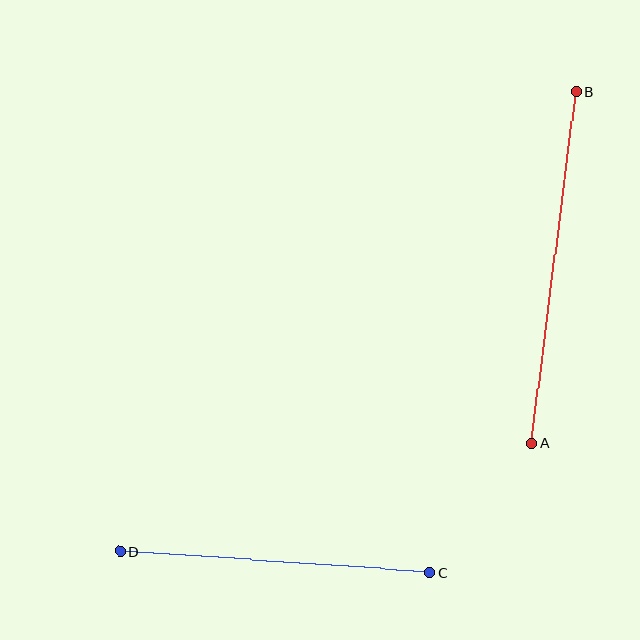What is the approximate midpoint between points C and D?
The midpoint is at approximately (275, 562) pixels.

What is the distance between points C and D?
The distance is approximately 310 pixels.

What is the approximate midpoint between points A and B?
The midpoint is at approximately (554, 267) pixels.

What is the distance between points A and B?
The distance is approximately 354 pixels.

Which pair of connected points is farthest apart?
Points A and B are farthest apart.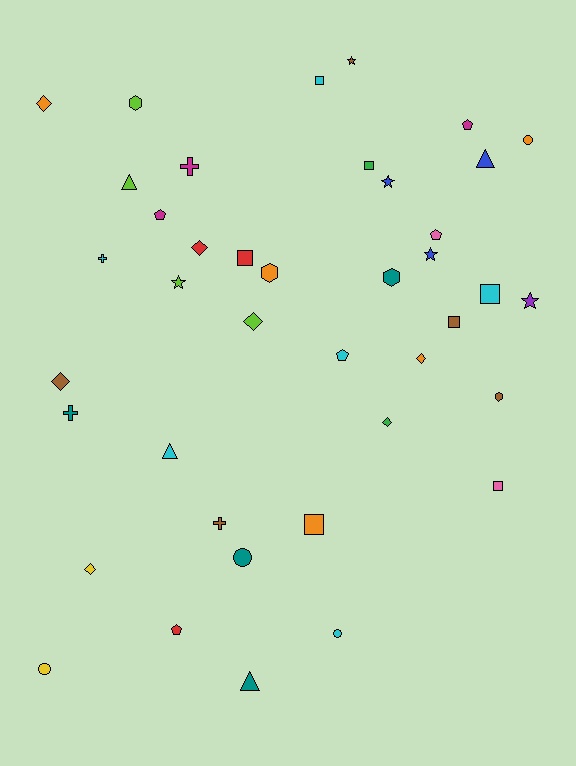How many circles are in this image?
There are 4 circles.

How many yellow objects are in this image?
There are 2 yellow objects.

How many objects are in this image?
There are 40 objects.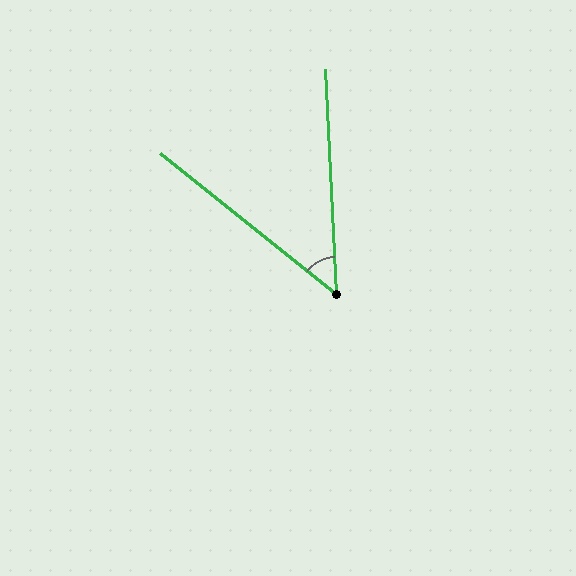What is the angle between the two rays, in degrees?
Approximately 49 degrees.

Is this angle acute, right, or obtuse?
It is acute.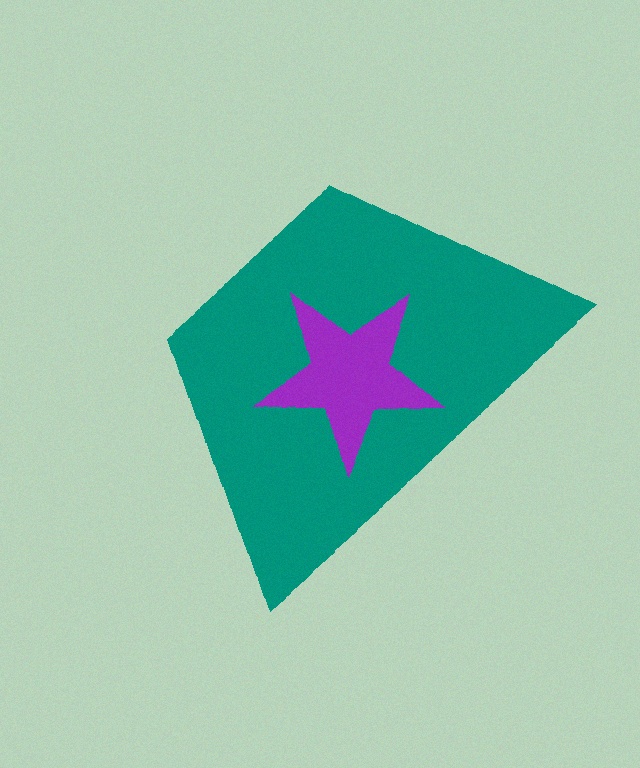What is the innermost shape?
The purple star.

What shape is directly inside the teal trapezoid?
The purple star.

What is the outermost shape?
The teal trapezoid.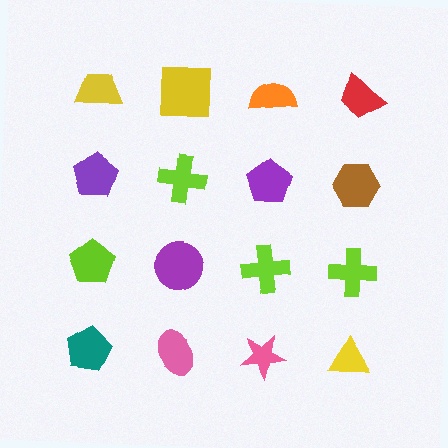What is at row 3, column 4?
A lime cross.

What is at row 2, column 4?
A brown hexagon.